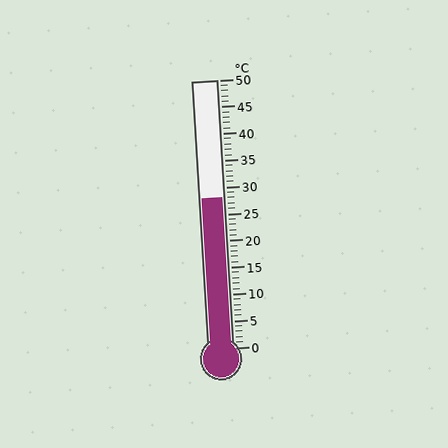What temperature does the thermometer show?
The thermometer shows approximately 28°C.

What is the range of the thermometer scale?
The thermometer scale ranges from 0°C to 50°C.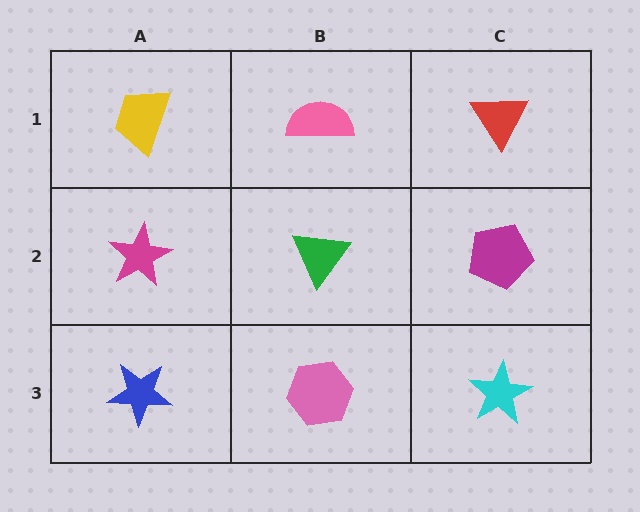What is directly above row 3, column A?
A magenta star.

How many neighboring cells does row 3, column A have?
2.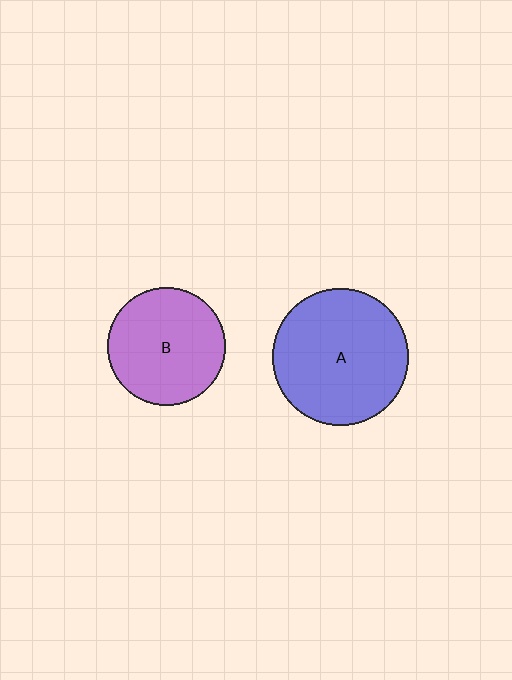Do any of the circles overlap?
No, none of the circles overlap.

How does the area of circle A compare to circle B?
Approximately 1.3 times.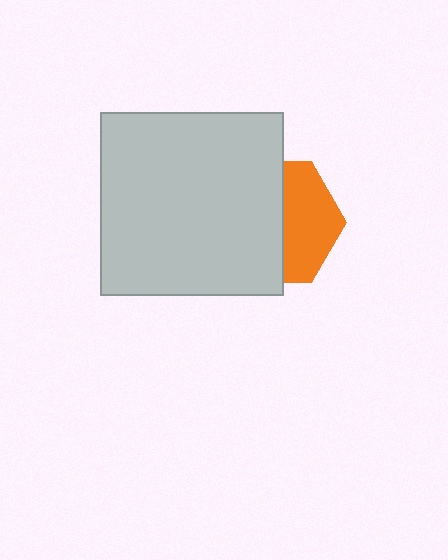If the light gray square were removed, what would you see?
You would see the complete orange hexagon.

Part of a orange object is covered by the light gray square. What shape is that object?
It is a hexagon.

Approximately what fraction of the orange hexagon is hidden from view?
Roughly 57% of the orange hexagon is hidden behind the light gray square.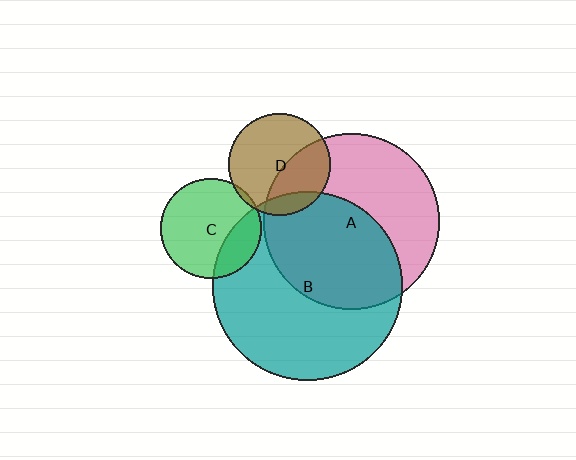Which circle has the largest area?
Circle B (teal).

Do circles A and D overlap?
Yes.